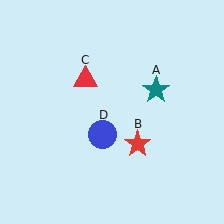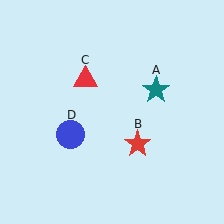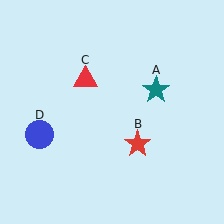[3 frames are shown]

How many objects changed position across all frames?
1 object changed position: blue circle (object D).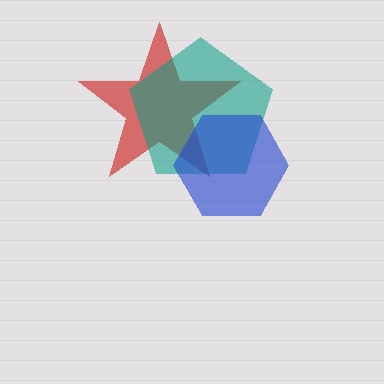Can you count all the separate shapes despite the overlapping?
Yes, there are 3 separate shapes.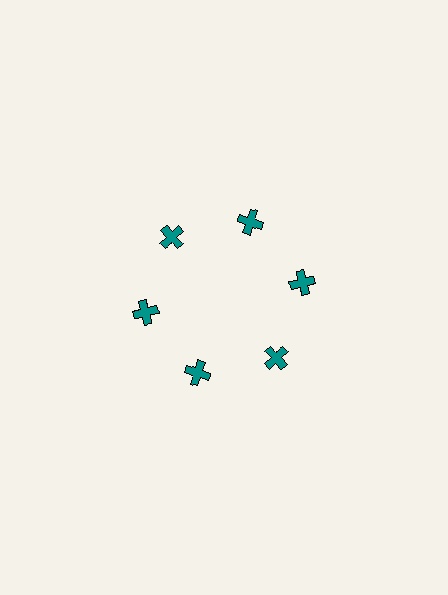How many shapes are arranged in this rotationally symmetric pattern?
There are 6 shapes, arranged in 6 groups of 1.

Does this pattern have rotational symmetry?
Yes, this pattern has 6-fold rotational symmetry. It looks the same after rotating 60 degrees around the center.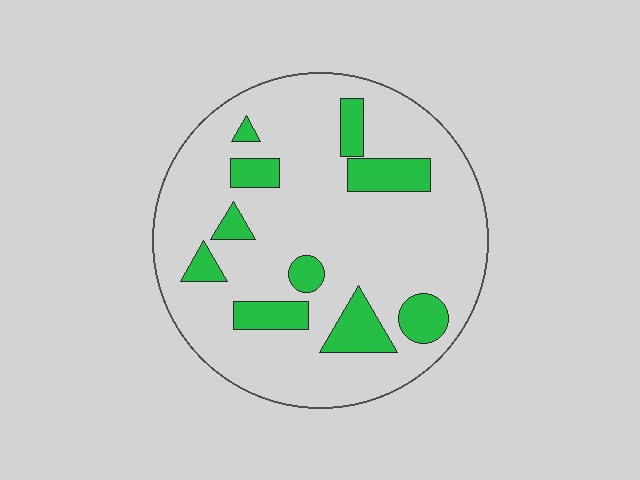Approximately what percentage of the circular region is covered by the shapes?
Approximately 20%.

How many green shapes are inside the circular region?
10.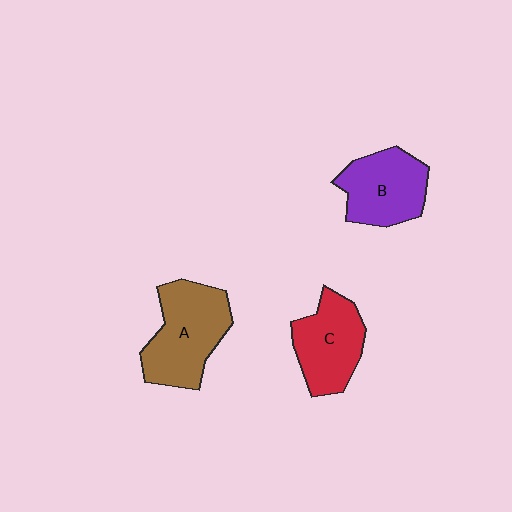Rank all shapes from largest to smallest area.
From largest to smallest: A (brown), B (purple), C (red).